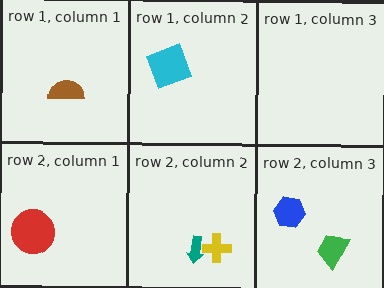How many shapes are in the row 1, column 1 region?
1.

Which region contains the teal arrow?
The row 2, column 2 region.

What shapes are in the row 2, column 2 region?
The teal arrow, the yellow cross.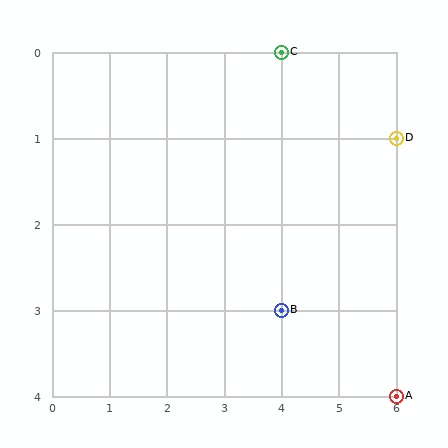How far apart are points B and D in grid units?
Points B and D are 2 columns and 2 rows apart (about 2.8 grid units diagonally).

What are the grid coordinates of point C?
Point C is at grid coordinates (4, 0).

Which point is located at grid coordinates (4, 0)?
Point C is at (4, 0).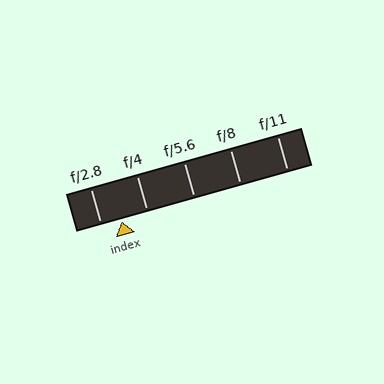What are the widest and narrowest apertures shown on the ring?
The widest aperture shown is f/2.8 and the narrowest is f/11.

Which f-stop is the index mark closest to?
The index mark is closest to f/2.8.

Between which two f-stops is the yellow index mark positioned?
The index mark is between f/2.8 and f/4.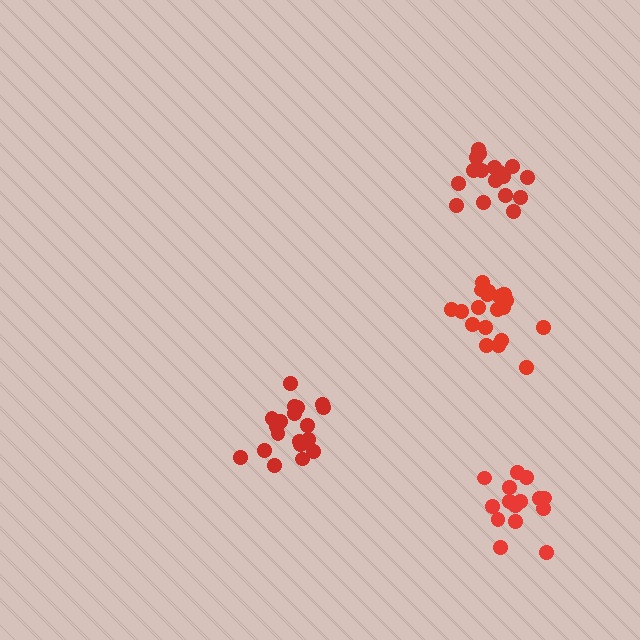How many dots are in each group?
Group 1: 17 dots, Group 2: 19 dots, Group 3: 21 dots, Group 4: 15 dots (72 total).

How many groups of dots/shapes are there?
There are 4 groups.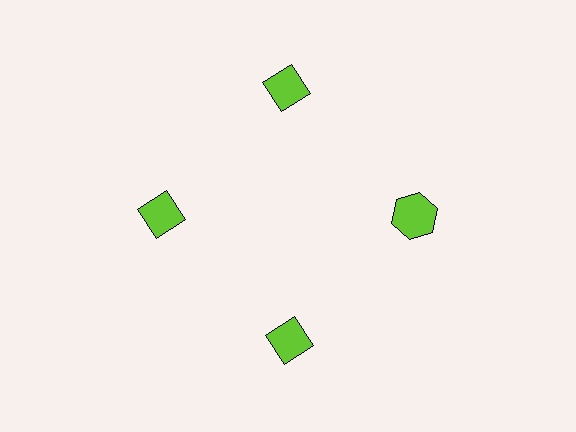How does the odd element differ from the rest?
It has a different shape: hexagon instead of diamond.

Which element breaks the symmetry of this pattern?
The lime hexagon at roughly the 3 o'clock position breaks the symmetry. All other shapes are lime diamonds.